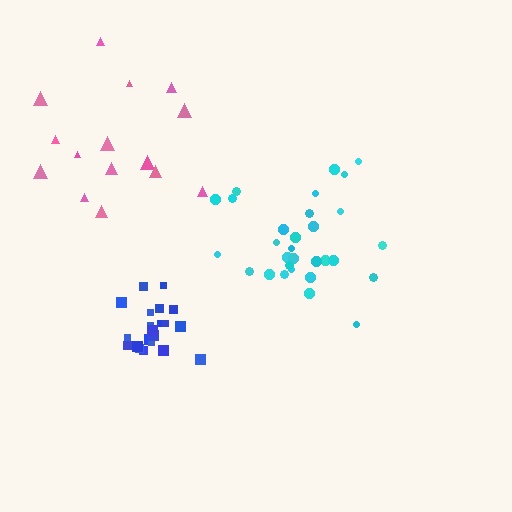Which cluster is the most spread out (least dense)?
Pink.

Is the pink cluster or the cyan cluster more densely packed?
Cyan.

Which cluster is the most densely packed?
Blue.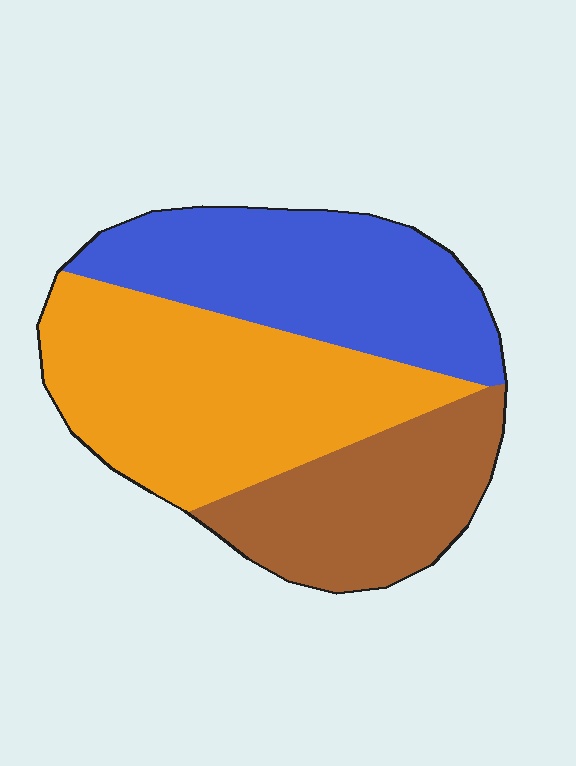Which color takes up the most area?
Orange, at roughly 40%.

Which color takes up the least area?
Brown, at roughly 25%.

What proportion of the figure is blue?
Blue takes up about one third (1/3) of the figure.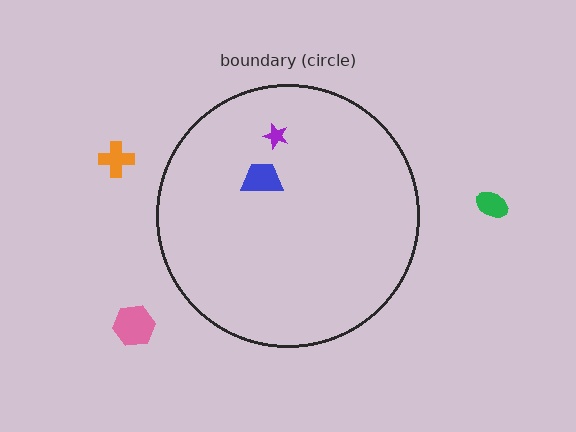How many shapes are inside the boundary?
2 inside, 3 outside.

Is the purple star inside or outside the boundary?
Inside.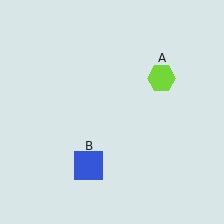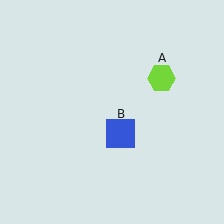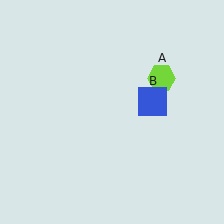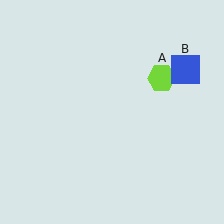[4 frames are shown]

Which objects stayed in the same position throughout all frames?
Lime hexagon (object A) remained stationary.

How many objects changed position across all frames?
1 object changed position: blue square (object B).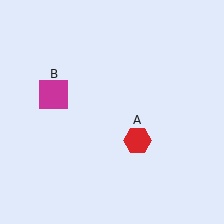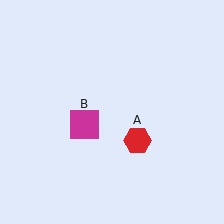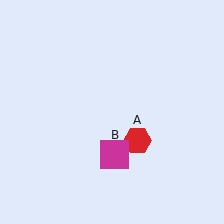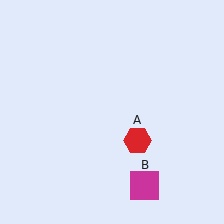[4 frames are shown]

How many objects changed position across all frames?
1 object changed position: magenta square (object B).